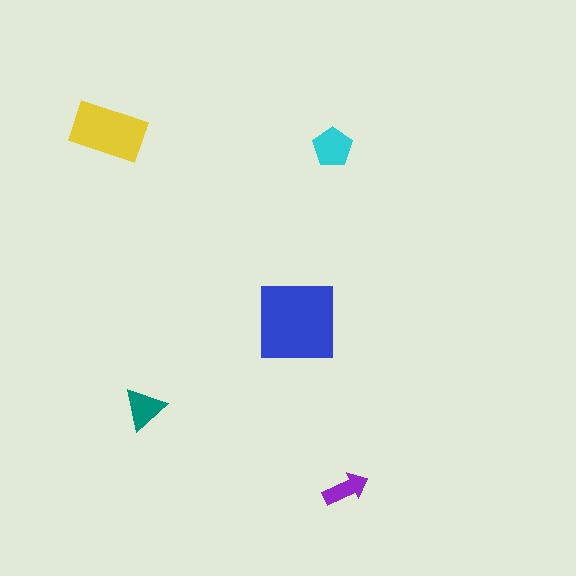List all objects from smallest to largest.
The purple arrow, the teal triangle, the cyan pentagon, the yellow rectangle, the blue square.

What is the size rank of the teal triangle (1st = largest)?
4th.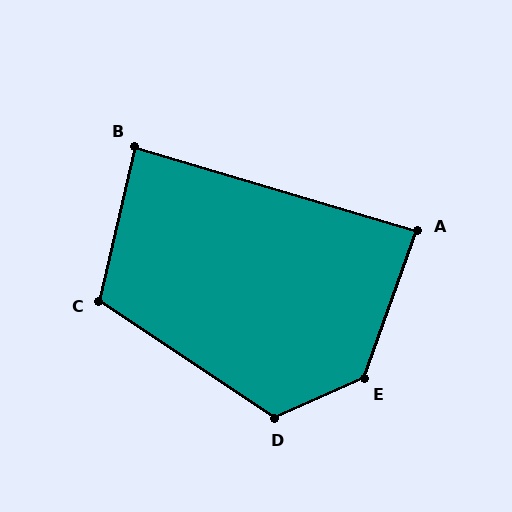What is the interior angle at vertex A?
Approximately 87 degrees (approximately right).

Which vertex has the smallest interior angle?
B, at approximately 86 degrees.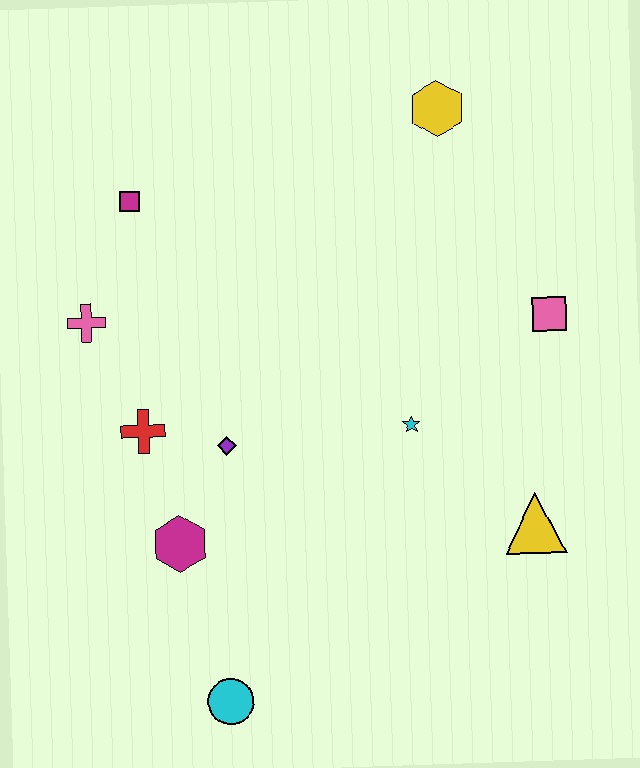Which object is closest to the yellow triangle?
The cyan star is closest to the yellow triangle.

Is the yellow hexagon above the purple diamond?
Yes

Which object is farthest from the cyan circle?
The yellow hexagon is farthest from the cyan circle.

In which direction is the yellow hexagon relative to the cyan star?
The yellow hexagon is above the cyan star.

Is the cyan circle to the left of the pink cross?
No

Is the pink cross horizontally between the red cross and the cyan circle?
No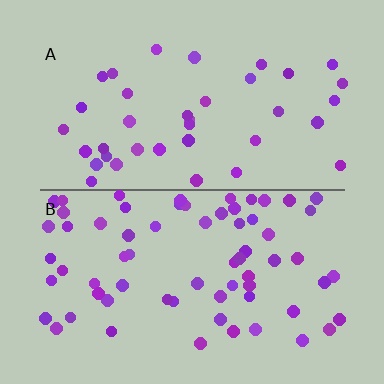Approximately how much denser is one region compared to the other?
Approximately 1.8× — region B over region A.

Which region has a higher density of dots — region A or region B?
B (the bottom).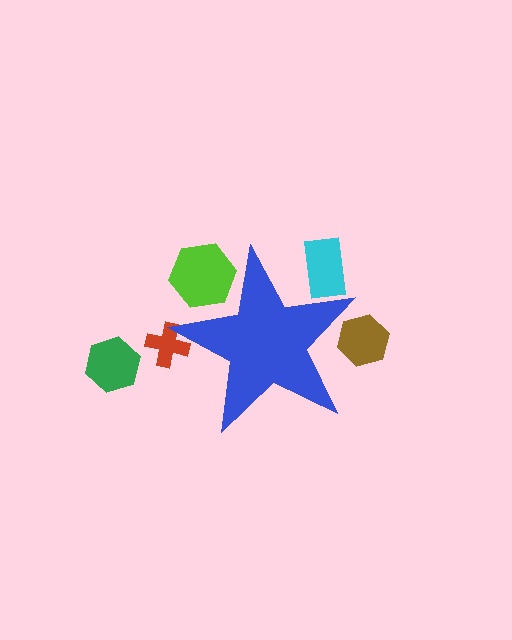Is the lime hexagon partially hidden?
Yes, the lime hexagon is partially hidden behind the blue star.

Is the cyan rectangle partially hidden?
Yes, the cyan rectangle is partially hidden behind the blue star.